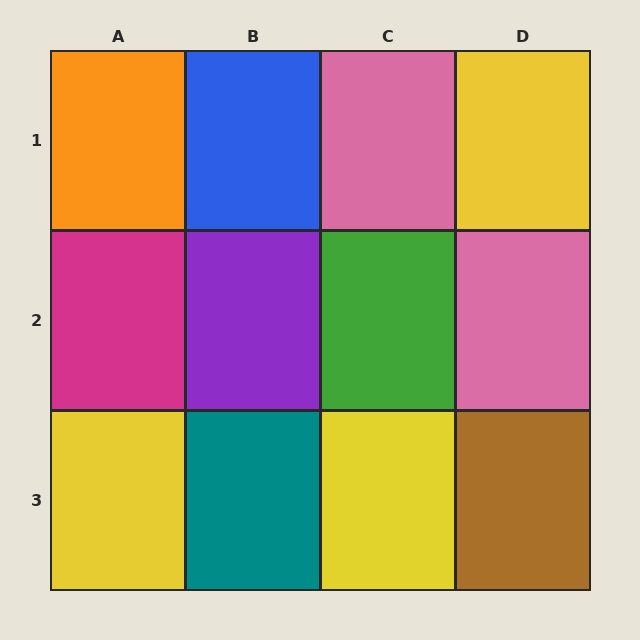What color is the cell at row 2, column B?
Purple.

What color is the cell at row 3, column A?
Yellow.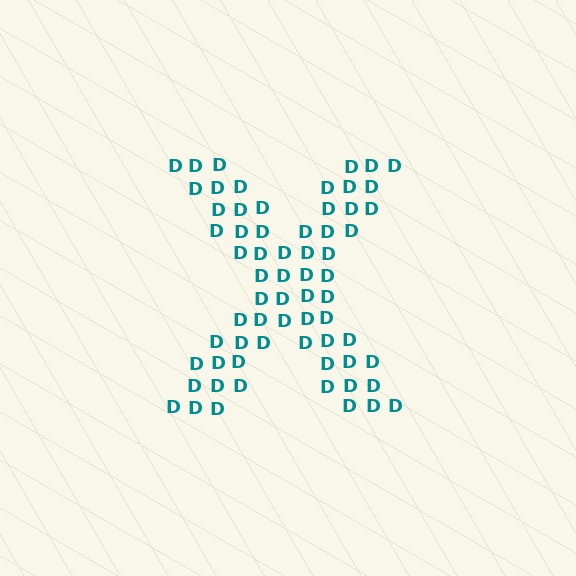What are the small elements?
The small elements are letter D's.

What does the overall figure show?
The overall figure shows the letter X.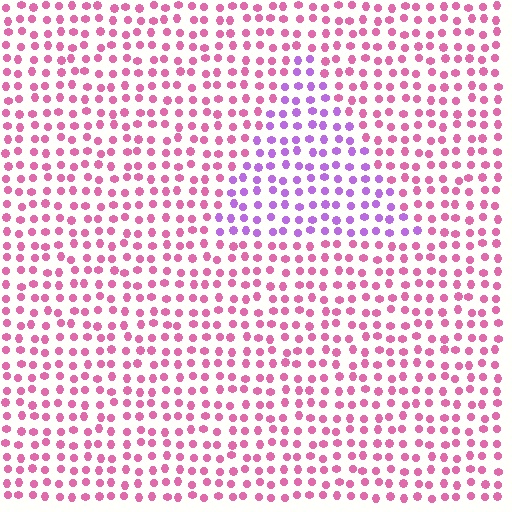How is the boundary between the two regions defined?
The boundary is defined purely by a slight shift in hue (about 46 degrees). Spacing, size, and orientation are identical on both sides.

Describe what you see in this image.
The image is filled with small pink elements in a uniform arrangement. A triangle-shaped region is visible where the elements are tinted to a slightly different hue, forming a subtle color boundary.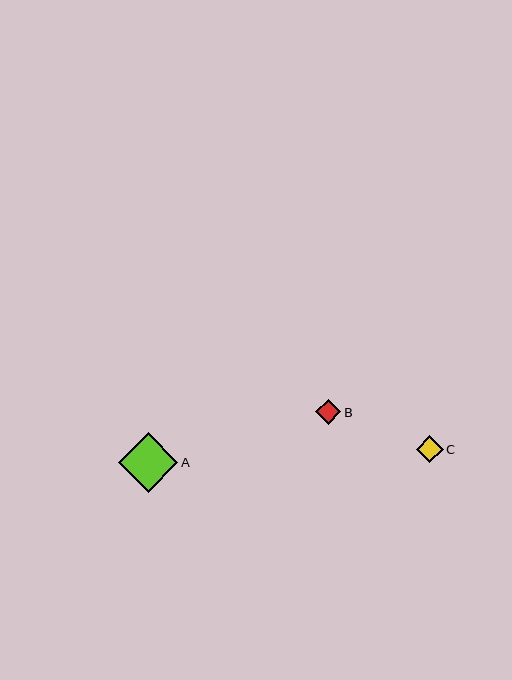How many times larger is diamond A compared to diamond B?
Diamond A is approximately 2.3 times the size of diamond B.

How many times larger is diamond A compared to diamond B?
Diamond A is approximately 2.3 times the size of diamond B.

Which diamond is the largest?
Diamond A is the largest with a size of approximately 60 pixels.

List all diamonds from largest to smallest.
From largest to smallest: A, C, B.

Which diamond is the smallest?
Diamond B is the smallest with a size of approximately 26 pixels.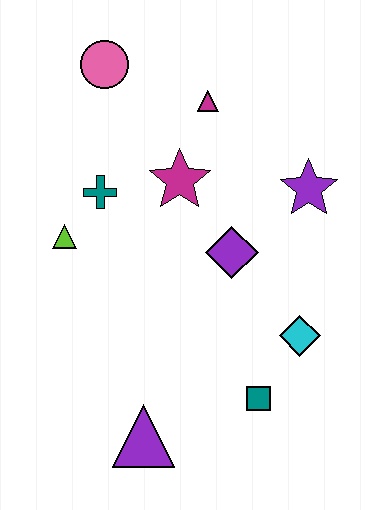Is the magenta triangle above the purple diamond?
Yes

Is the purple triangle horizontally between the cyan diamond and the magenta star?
No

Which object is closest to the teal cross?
The lime triangle is closest to the teal cross.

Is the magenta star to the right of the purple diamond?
No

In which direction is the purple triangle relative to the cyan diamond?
The purple triangle is to the left of the cyan diamond.